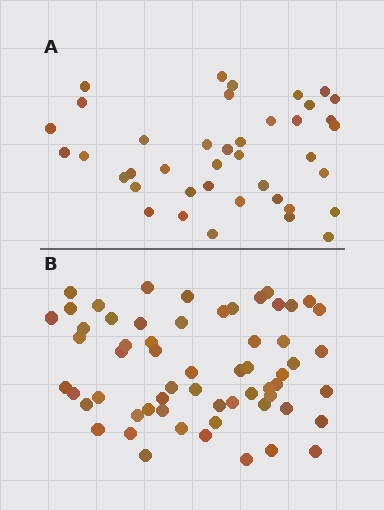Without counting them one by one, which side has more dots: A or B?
Region B (the bottom region) has more dots.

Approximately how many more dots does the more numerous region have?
Region B has approximately 20 more dots than region A.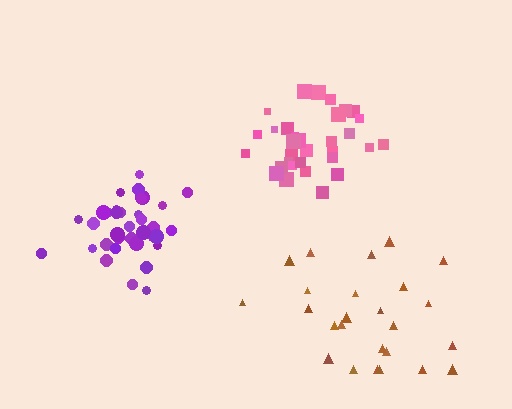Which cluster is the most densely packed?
Purple.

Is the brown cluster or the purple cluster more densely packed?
Purple.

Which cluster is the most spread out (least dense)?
Brown.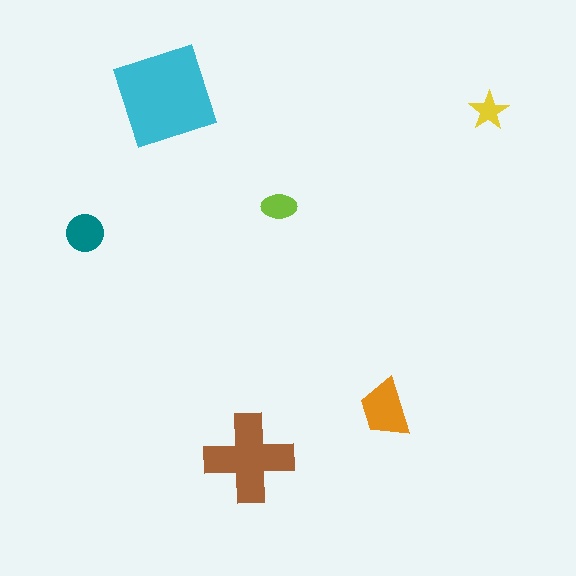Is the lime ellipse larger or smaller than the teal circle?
Smaller.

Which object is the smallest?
The yellow star.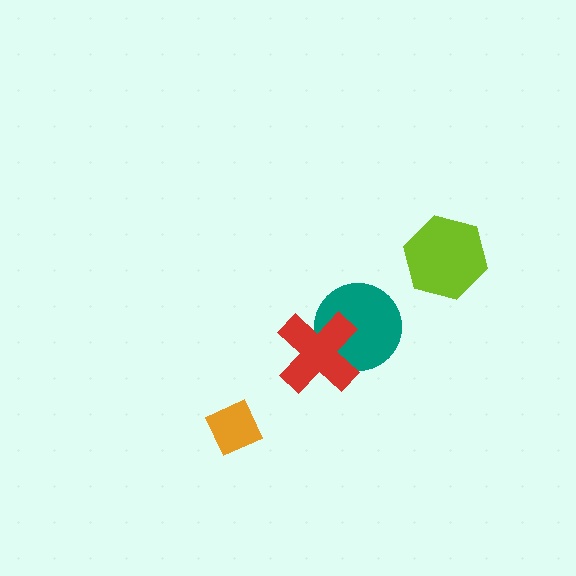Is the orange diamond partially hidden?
No, no other shape covers it.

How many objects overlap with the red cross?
1 object overlaps with the red cross.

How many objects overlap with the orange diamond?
0 objects overlap with the orange diamond.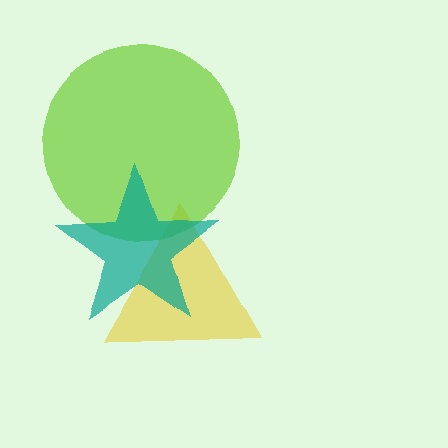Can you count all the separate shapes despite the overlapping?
Yes, there are 3 separate shapes.